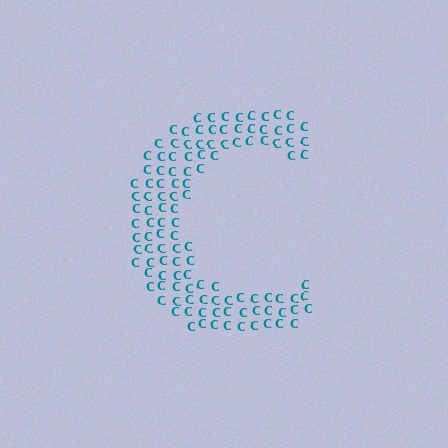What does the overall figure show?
The overall figure shows the letter C.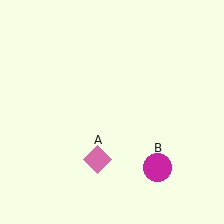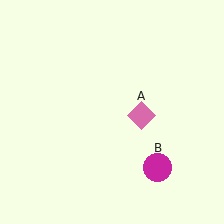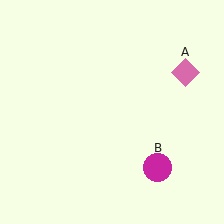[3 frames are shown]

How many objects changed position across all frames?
1 object changed position: pink diamond (object A).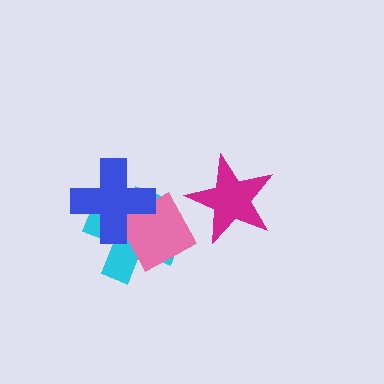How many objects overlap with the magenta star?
0 objects overlap with the magenta star.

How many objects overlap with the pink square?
2 objects overlap with the pink square.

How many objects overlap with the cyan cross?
2 objects overlap with the cyan cross.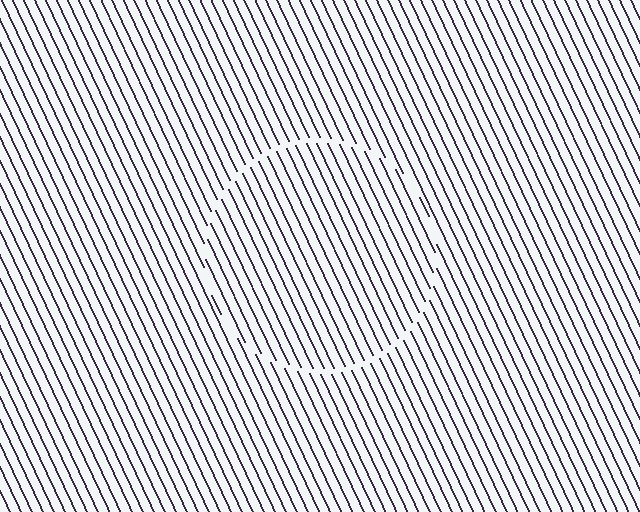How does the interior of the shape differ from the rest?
The interior of the shape contains the same grating, shifted by half a period — the contour is defined by the phase discontinuity where line-ends from the inner and outer gratings abut.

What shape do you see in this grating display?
An illusory circle. The interior of the shape contains the same grating, shifted by half a period — the contour is defined by the phase discontinuity where line-ends from the inner and outer gratings abut.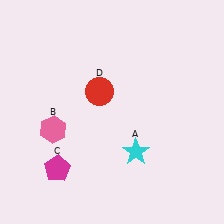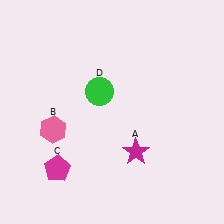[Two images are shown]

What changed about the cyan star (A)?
In Image 1, A is cyan. In Image 2, it changed to magenta.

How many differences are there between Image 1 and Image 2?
There are 2 differences between the two images.